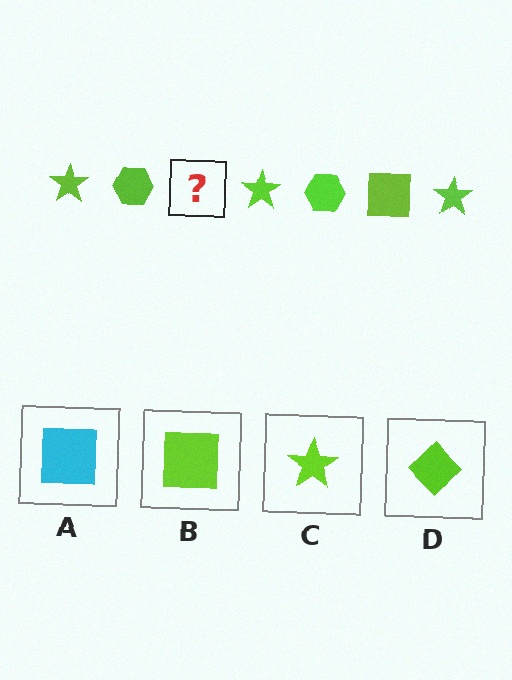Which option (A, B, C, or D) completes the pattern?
B.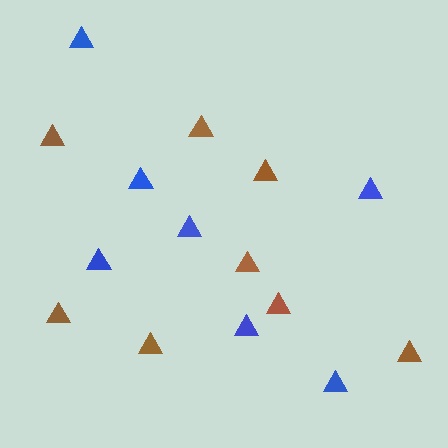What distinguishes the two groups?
There are 2 groups: one group of blue triangles (7) and one group of brown triangles (8).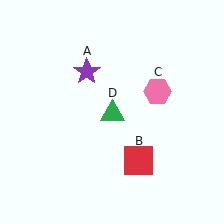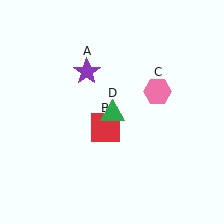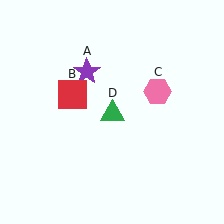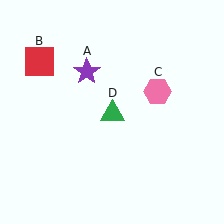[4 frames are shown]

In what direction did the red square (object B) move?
The red square (object B) moved up and to the left.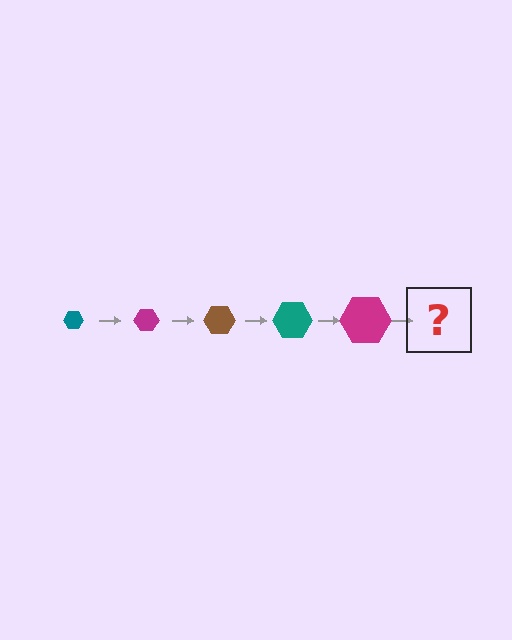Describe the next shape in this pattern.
It should be a brown hexagon, larger than the previous one.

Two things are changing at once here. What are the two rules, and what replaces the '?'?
The two rules are that the hexagon grows larger each step and the color cycles through teal, magenta, and brown. The '?' should be a brown hexagon, larger than the previous one.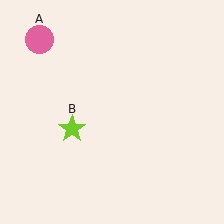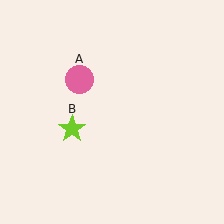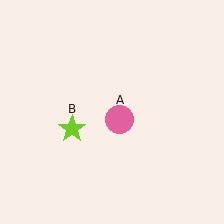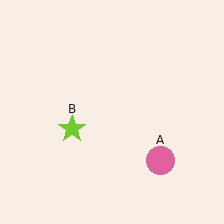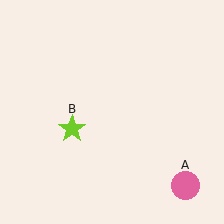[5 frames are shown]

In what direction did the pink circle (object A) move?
The pink circle (object A) moved down and to the right.